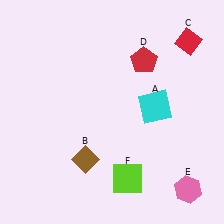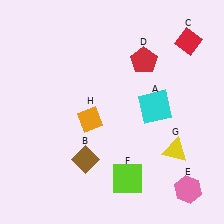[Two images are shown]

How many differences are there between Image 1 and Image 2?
There are 2 differences between the two images.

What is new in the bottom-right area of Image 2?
A yellow triangle (G) was added in the bottom-right area of Image 2.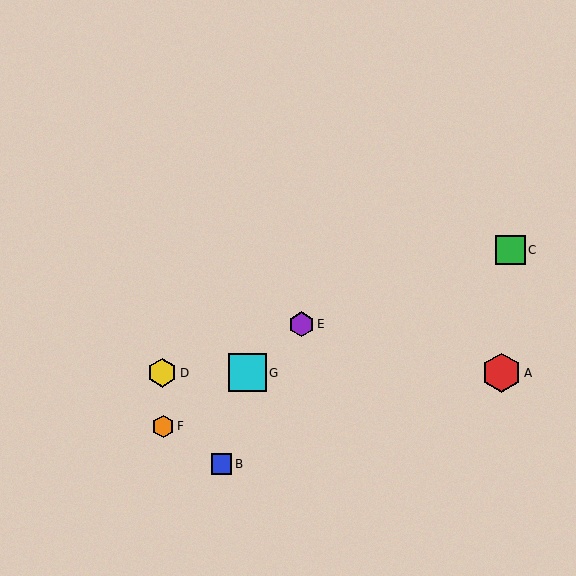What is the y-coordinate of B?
Object B is at y≈464.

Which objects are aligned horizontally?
Objects A, D, G are aligned horizontally.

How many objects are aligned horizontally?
3 objects (A, D, G) are aligned horizontally.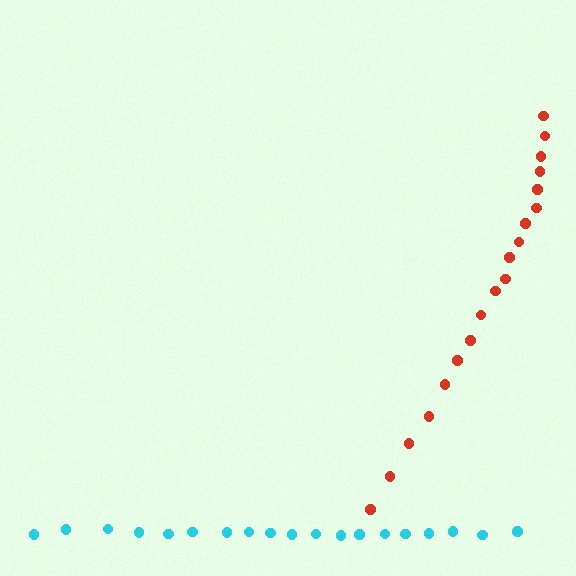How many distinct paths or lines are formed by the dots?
There are 2 distinct paths.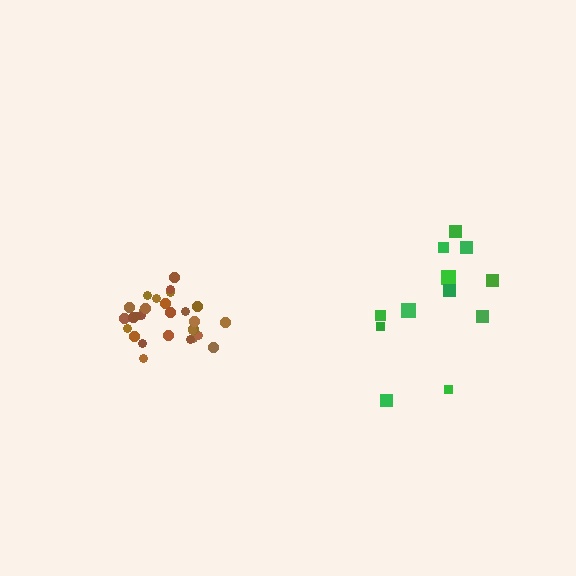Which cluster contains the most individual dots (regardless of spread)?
Brown (30).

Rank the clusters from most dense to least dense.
brown, green.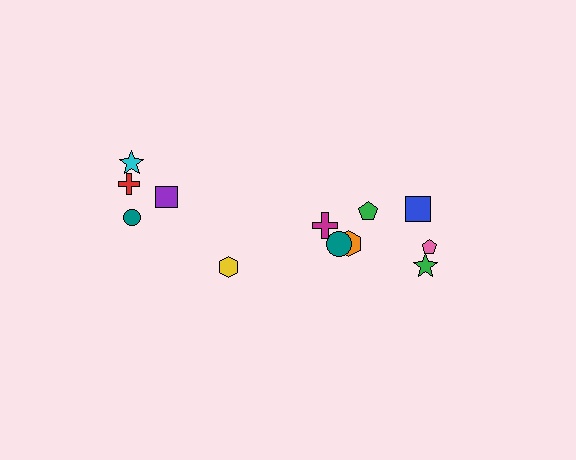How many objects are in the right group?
There are 7 objects.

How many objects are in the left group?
There are 5 objects.